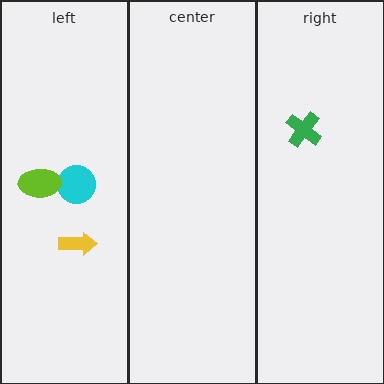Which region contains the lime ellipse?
The left region.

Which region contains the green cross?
The right region.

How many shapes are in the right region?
1.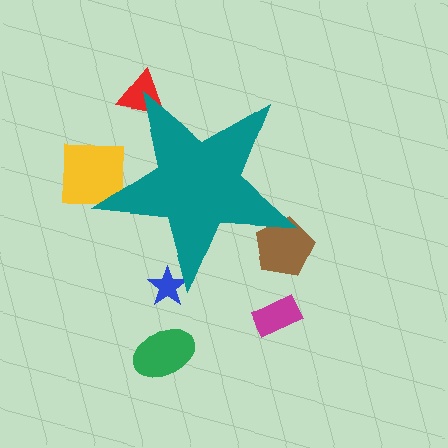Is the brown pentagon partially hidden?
Yes, the brown pentagon is partially hidden behind the teal star.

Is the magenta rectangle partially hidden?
No, the magenta rectangle is fully visible.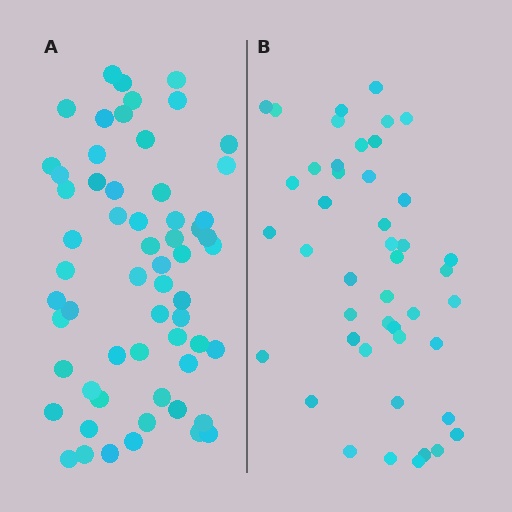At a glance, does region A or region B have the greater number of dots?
Region A (the left region) has more dots.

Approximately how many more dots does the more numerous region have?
Region A has approximately 15 more dots than region B.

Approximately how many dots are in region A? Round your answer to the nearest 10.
About 60 dots.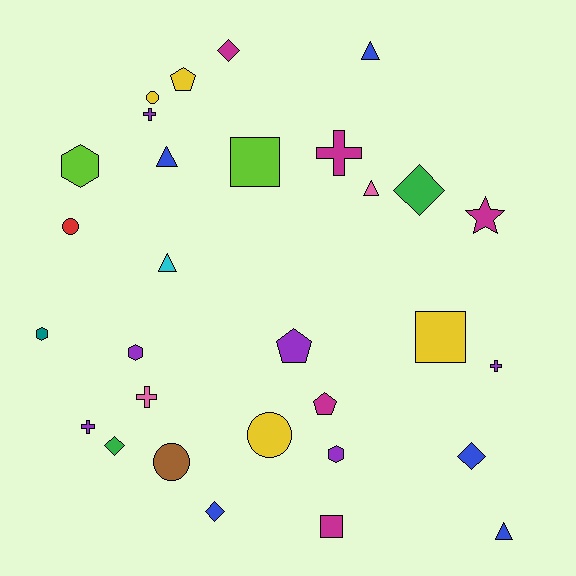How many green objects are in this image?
There are 2 green objects.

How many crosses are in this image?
There are 5 crosses.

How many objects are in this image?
There are 30 objects.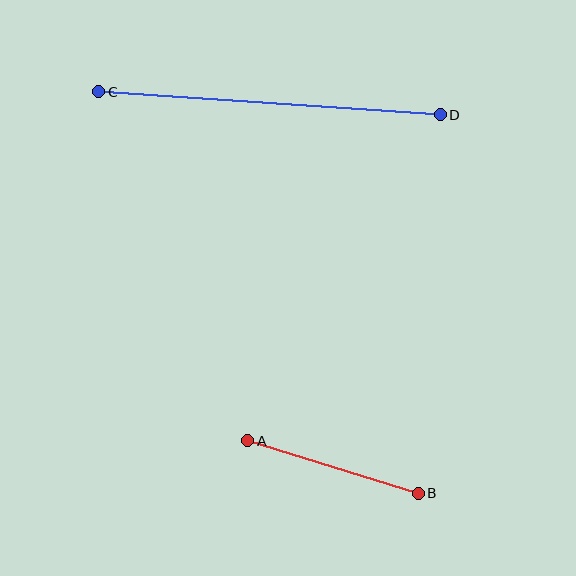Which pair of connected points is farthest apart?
Points C and D are farthest apart.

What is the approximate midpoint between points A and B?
The midpoint is at approximately (333, 467) pixels.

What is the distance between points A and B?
The distance is approximately 179 pixels.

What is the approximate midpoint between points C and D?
The midpoint is at approximately (270, 103) pixels.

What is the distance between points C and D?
The distance is approximately 342 pixels.